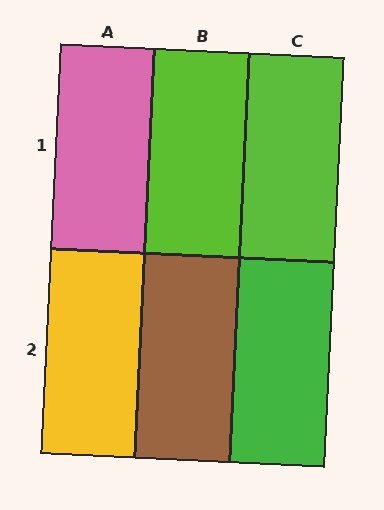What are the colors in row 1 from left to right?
Pink, lime, lime.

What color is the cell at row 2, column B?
Brown.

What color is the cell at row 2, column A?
Yellow.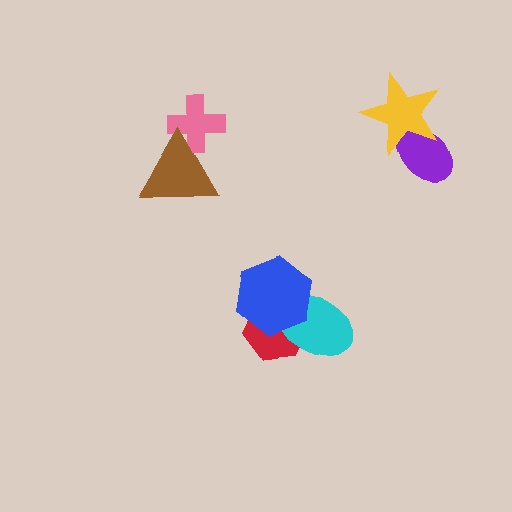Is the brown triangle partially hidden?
No, no other shape covers it.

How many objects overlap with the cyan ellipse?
2 objects overlap with the cyan ellipse.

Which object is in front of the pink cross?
The brown triangle is in front of the pink cross.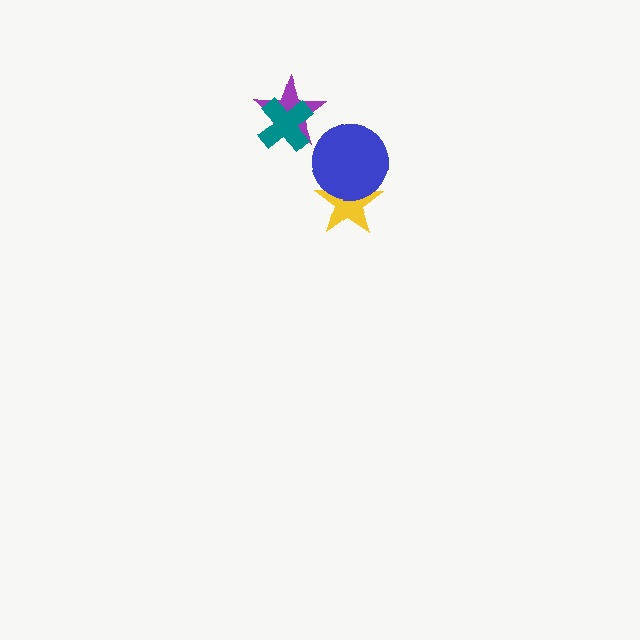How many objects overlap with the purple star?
1 object overlaps with the purple star.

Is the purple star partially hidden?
Yes, it is partially covered by another shape.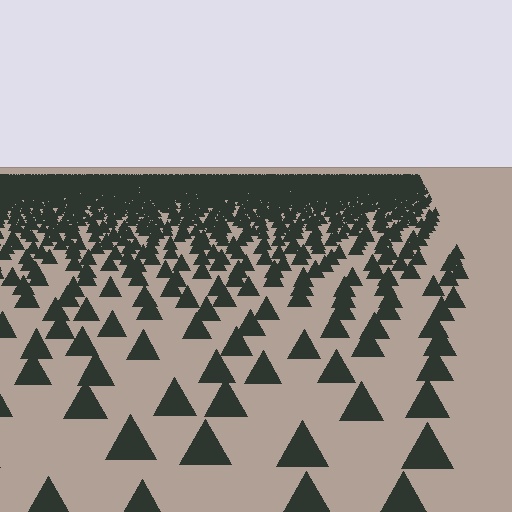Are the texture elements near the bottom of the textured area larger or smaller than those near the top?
Larger. Near the bottom, elements are closer to the viewer and appear at a bigger on-screen size.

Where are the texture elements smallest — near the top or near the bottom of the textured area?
Near the top.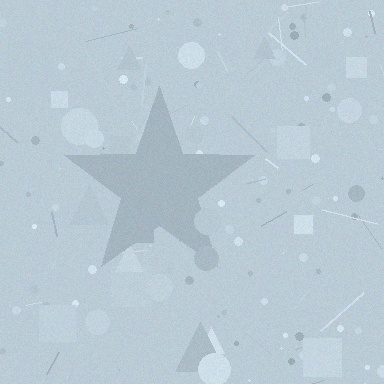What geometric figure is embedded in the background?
A star is embedded in the background.